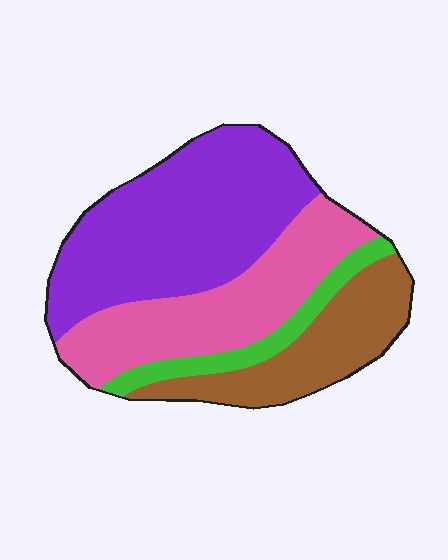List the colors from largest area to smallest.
From largest to smallest: purple, pink, brown, green.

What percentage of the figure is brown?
Brown takes up between a sixth and a third of the figure.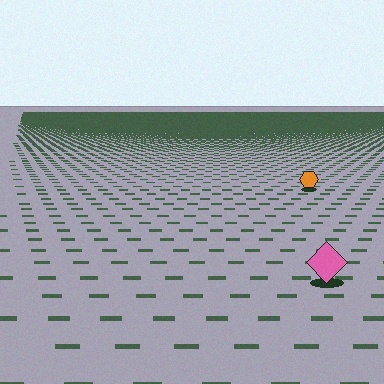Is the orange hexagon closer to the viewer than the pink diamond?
No. The pink diamond is closer — you can tell from the texture gradient: the ground texture is coarser near it.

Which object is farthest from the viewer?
The orange hexagon is farthest from the viewer. It appears smaller and the ground texture around it is denser.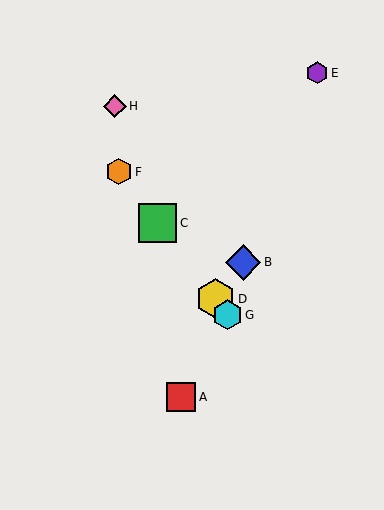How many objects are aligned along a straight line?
4 objects (C, D, F, G) are aligned along a straight line.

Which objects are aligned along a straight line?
Objects C, D, F, G are aligned along a straight line.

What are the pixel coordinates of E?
Object E is at (317, 73).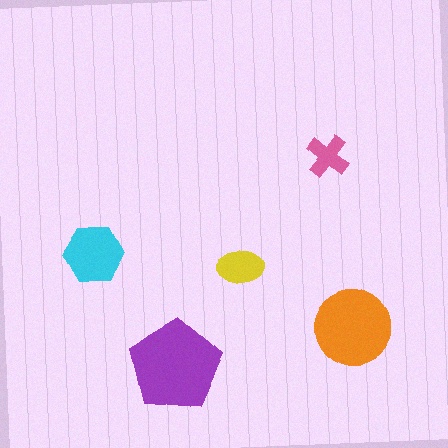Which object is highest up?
The pink cross is topmost.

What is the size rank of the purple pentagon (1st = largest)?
1st.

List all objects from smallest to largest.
The pink cross, the yellow ellipse, the cyan hexagon, the orange circle, the purple pentagon.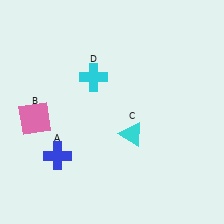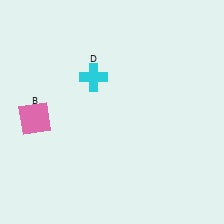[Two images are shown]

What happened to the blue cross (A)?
The blue cross (A) was removed in Image 2. It was in the bottom-left area of Image 1.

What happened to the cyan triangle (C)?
The cyan triangle (C) was removed in Image 2. It was in the bottom-right area of Image 1.